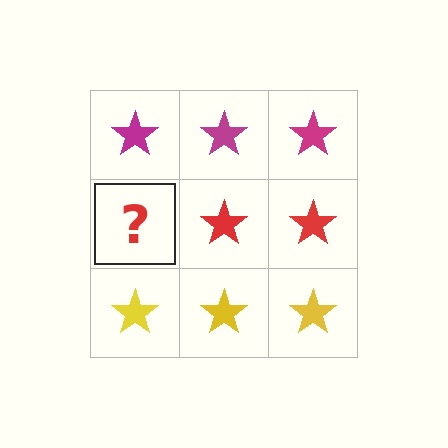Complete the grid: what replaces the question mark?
The question mark should be replaced with a red star.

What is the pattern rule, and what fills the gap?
The rule is that each row has a consistent color. The gap should be filled with a red star.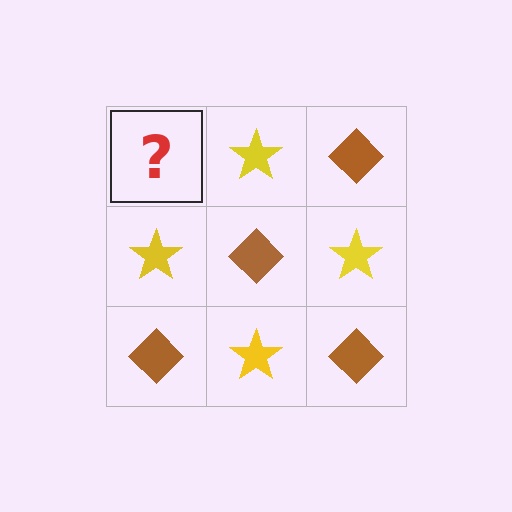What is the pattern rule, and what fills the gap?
The rule is that it alternates brown diamond and yellow star in a checkerboard pattern. The gap should be filled with a brown diamond.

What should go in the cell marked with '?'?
The missing cell should contain a brown diamond.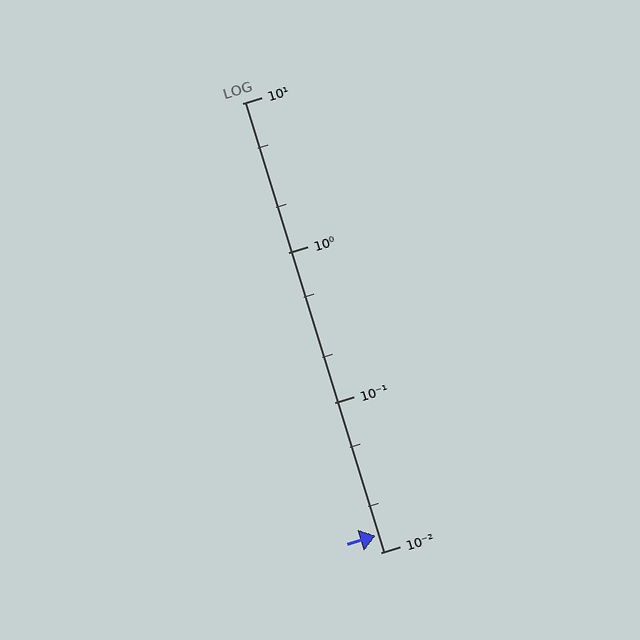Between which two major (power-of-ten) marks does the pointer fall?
The pointer is between 0.01 and 0.1.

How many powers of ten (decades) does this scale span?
The scale spans 3 decades, from 0.01 to 10.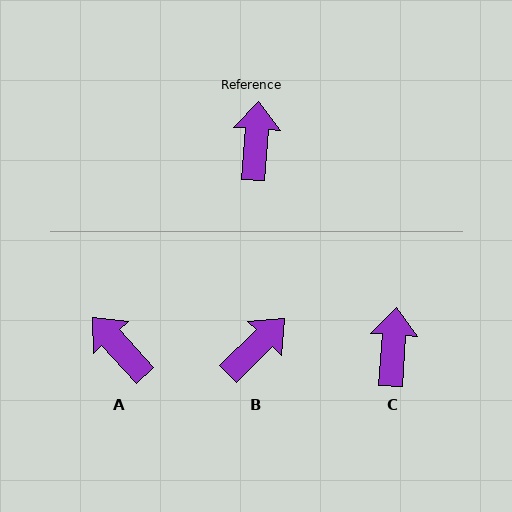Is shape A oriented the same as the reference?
No, it is off by about 47 degrees.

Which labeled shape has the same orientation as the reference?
C.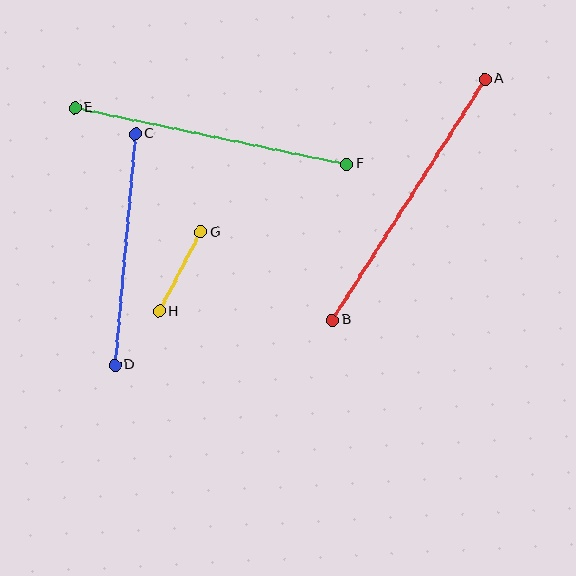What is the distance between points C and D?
The distance is approximately 232 pixels.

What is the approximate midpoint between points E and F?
The midpoint is at approximately (211, 136) pixels.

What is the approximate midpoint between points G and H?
The midpoint is at approximately (180, 272) pixels.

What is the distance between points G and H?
The distance is approximately 89 pixels.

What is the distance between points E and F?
The distance is approximately 278 pixels.